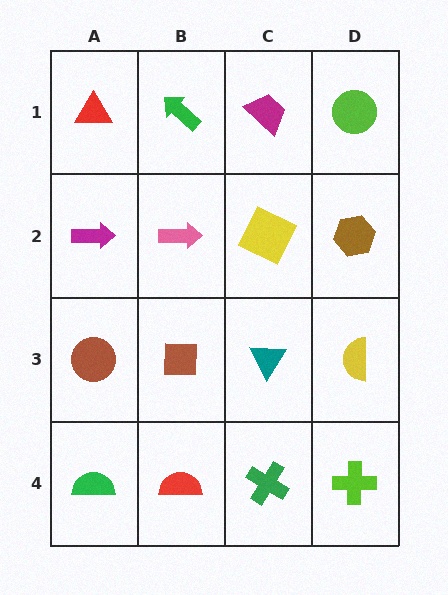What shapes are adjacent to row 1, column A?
A magenta arrow (row 2, column A), a green arrow (row 1, column B).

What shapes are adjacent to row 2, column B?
A green arrow (row 1, column B), a brown square (row 3, column B), a magenta arrow (row 2, column A), a yellow square (row 2, column C).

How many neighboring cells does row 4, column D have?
2.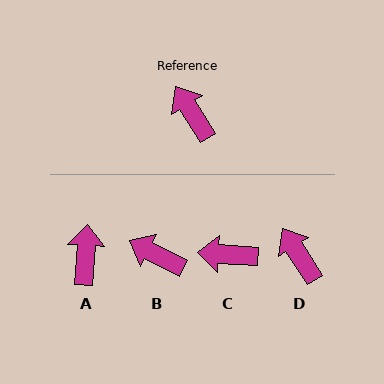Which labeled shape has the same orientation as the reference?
D.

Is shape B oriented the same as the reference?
No, it is off by about 31 degrees.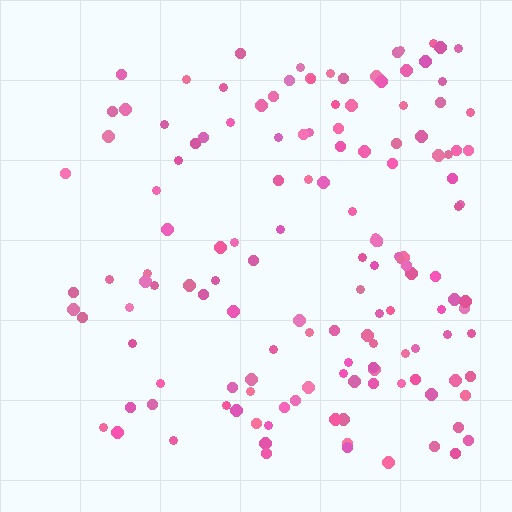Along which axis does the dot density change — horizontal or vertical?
Horizontal.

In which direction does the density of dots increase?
From left to right, with the right side densest.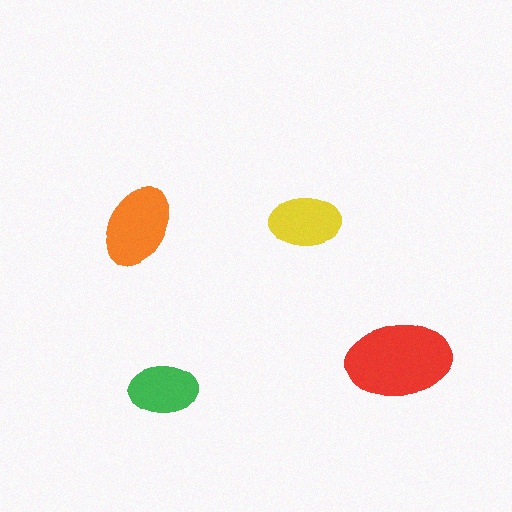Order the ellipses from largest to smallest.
the red one, the orange one, the yellow one, the green one.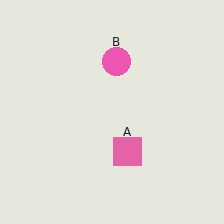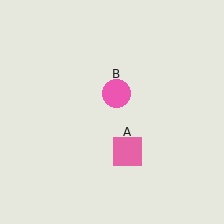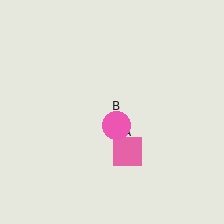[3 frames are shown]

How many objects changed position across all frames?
1 object changed position: pink circle (object B).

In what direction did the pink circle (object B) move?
The pink circle (object B) moved down.